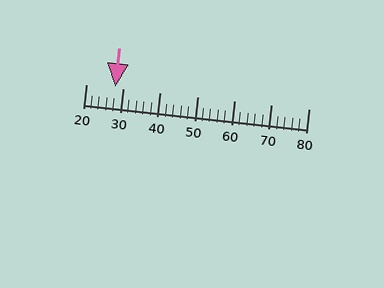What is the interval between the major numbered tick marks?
The major tick marks are spaced 10 units apart.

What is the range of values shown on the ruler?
The ruler shows values from 20 to 80.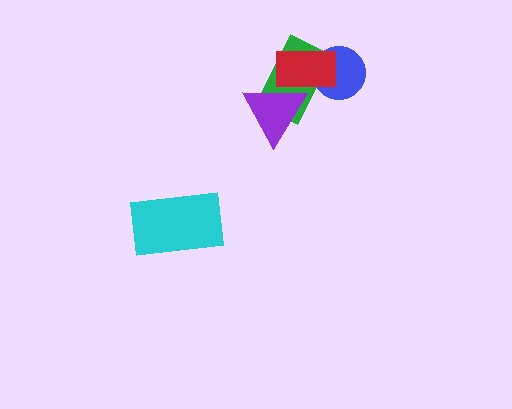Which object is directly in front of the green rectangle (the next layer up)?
The purple triangle is directly in front of the green rectangle.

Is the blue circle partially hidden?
Yes, it is partially covered by another shape.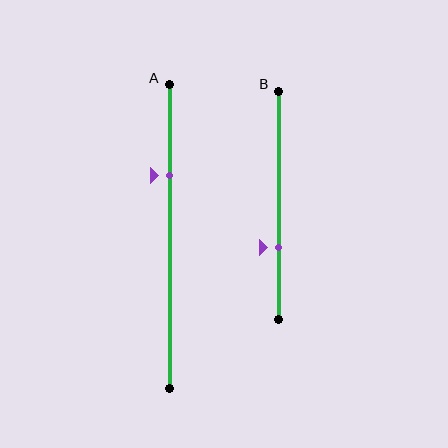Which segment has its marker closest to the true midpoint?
Segment B has its marker closest to the true midpoint.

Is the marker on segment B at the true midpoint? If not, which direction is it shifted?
No, the marker on segment B is shifted downward by about 18% of the segment length.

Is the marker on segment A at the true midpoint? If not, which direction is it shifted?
No, the marker on segment A is shifted upward by about 20% of the segment length.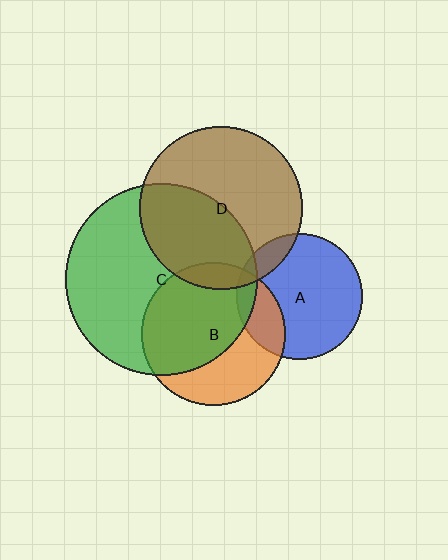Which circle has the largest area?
Circle C (green).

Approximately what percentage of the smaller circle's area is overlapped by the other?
Approximately 45%.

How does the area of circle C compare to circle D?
Approximately 1.4 times.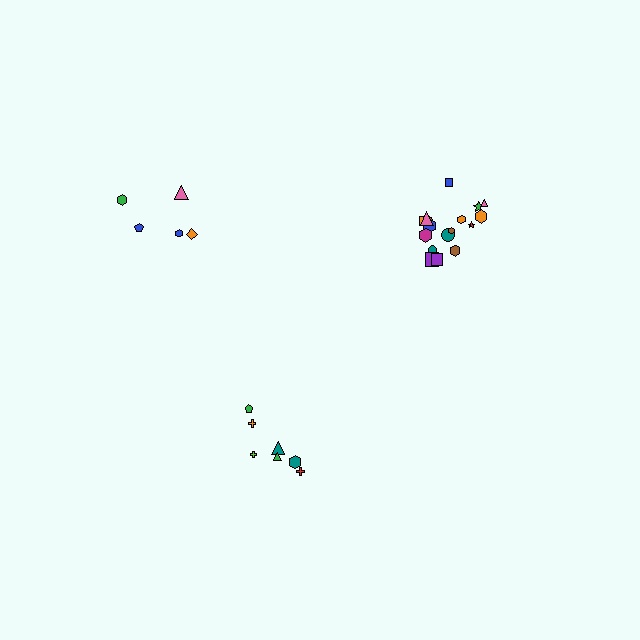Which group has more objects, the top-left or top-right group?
The top-right group.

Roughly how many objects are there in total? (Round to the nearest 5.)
Roughly 30 objects in total.